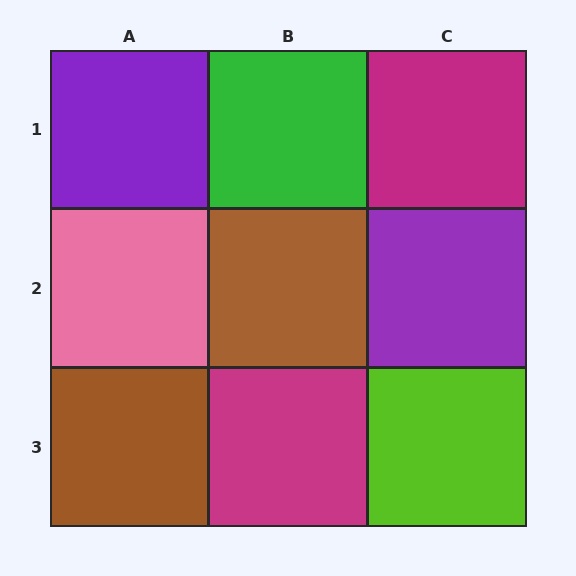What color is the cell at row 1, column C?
Magenta.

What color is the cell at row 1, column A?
Purple.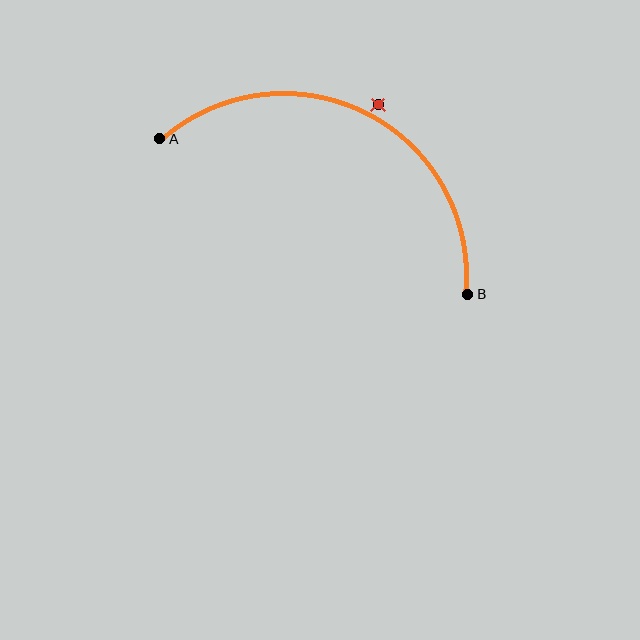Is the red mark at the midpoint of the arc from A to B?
No — the red mark does not lie on the arc at all. It sits slightly outside the curve.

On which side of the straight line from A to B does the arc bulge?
The arc bulges above the straight line connecting A and B.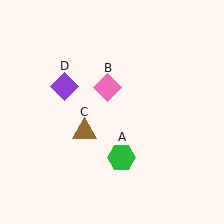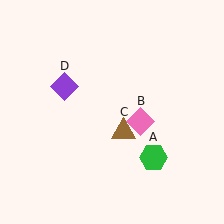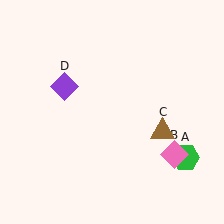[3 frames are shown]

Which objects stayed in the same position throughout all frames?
Purple diamond (object D) remained stationary.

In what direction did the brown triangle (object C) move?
The brown triangle (object C) moved right.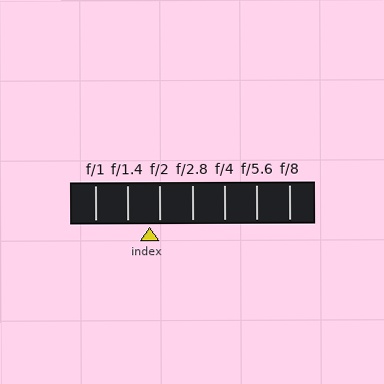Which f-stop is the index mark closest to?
The index mark is closest to f/2.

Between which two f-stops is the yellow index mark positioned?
The index mark is between f/1.4 and f/2.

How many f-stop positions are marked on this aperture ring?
There are 7 f-stop positions marked.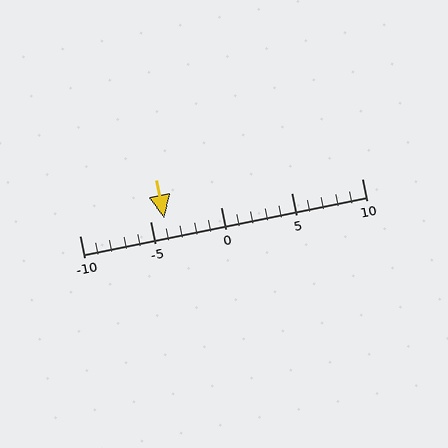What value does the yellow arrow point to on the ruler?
The yellow arrow points to approximately -4.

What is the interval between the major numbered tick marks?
The major tick marks are spaced 5 units apart.